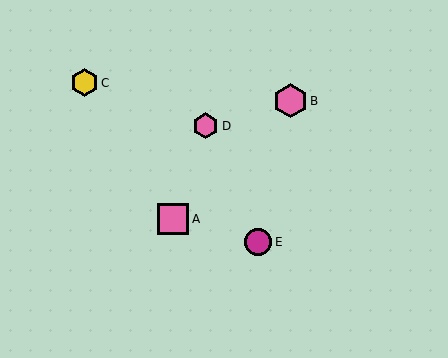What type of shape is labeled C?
Shape C is a yellow hexagon.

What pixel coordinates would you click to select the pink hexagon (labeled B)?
Click at (290, 101) to select the pink hexagon B.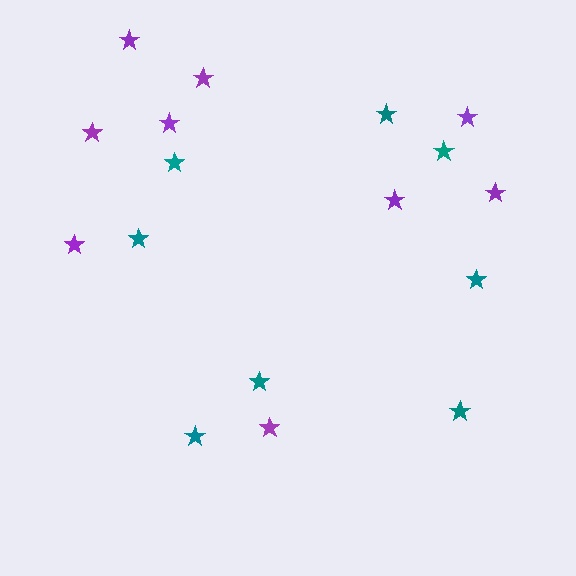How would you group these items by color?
There are 2 groups: one group of teal stars (8) and one group of purple stars (9).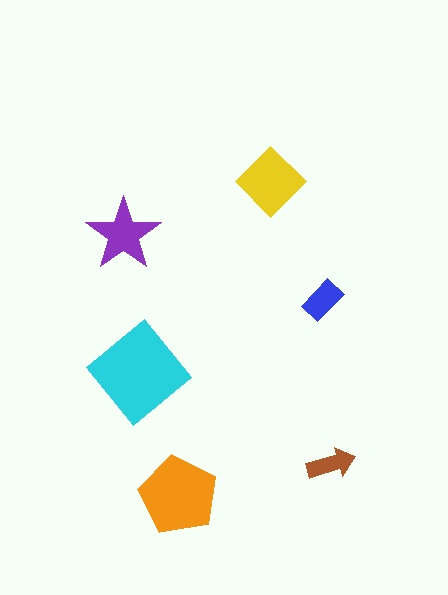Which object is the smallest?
The brown arrow.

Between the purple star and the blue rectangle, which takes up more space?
The purple star.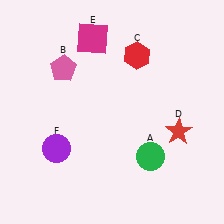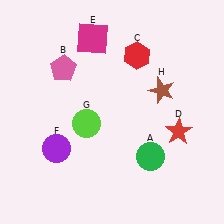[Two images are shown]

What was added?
A lime circle (G), a brown star (H) were added in Image 2.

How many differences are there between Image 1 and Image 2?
There are 2 differences between the two images.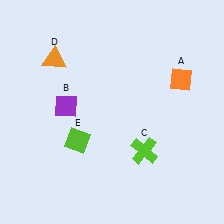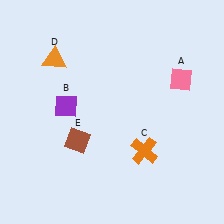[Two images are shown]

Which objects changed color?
A changed from orange to pink. C changed from lime to orange. E changed from lime to brown.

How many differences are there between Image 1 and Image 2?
There are 3 differences between the two images.